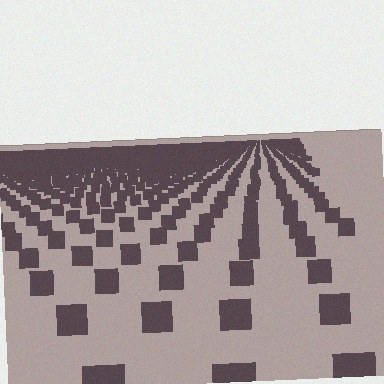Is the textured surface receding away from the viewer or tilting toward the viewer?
The surface is receding away from the viewer. Texture elements get smaller and denser toward the top.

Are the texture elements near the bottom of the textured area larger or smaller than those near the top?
Larger. Near the bottom, elements are closer to the viewer and appear at a bigger on-screen size.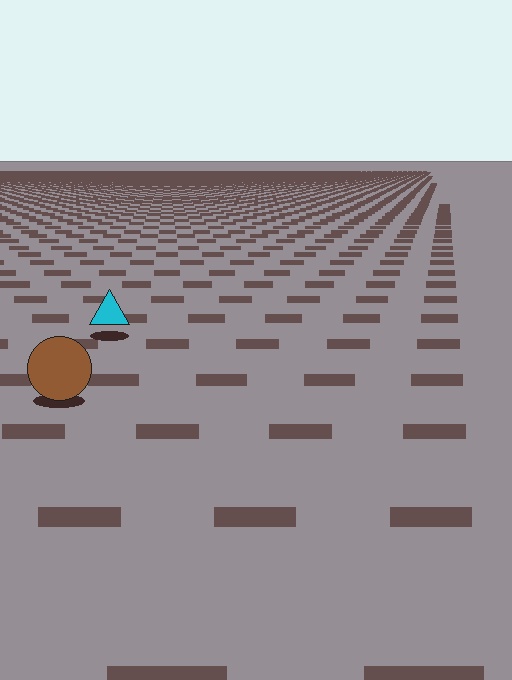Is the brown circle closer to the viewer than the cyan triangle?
Yes. The brown circle is closer — you can tell from the texture gradient: the ground texture is coarser near it.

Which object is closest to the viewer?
The brown circle is closest. The texture marks near it are larger and more spread out.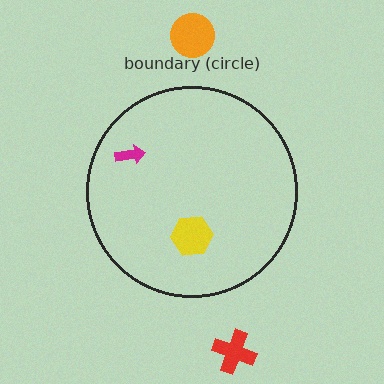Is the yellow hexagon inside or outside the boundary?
Inside.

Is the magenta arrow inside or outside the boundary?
Inside.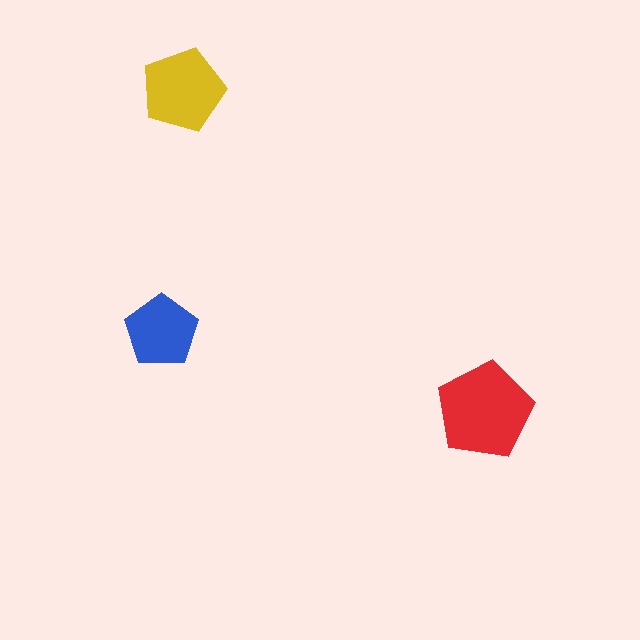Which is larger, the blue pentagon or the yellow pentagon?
The yellow one.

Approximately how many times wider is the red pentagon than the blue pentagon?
About 1.5 times wider.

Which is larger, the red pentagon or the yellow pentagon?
The red one.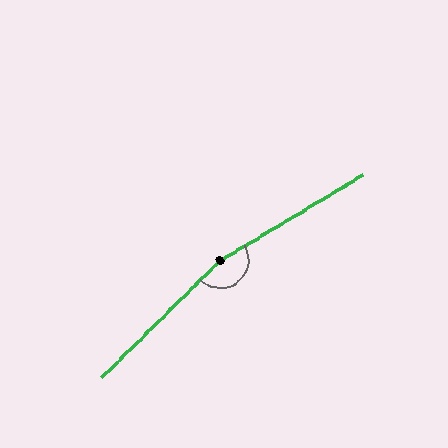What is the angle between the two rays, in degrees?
Approximately 166 degrees.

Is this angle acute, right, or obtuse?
It is obtuse.